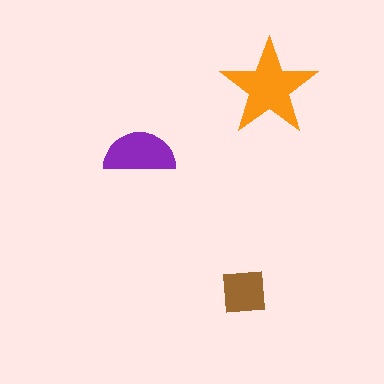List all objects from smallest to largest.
The brown square, the purple semicircle, the orange star.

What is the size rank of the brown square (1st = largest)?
3rd.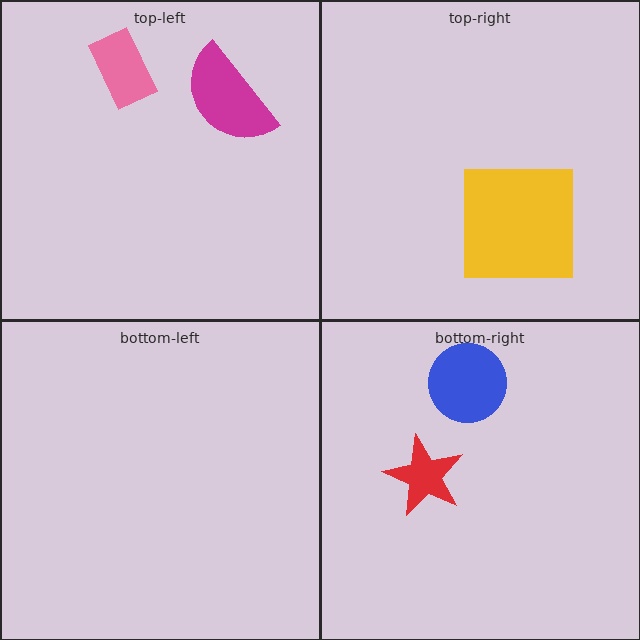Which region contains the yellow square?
The top-right region.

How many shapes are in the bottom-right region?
2.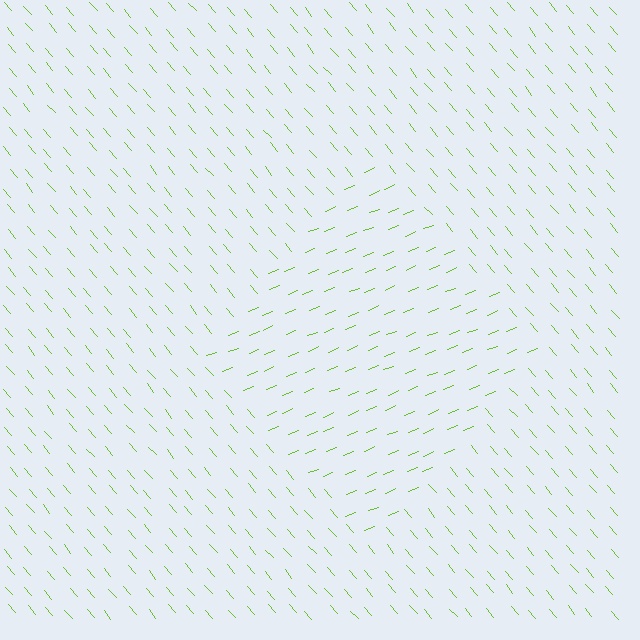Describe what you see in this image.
The image is filled with small lime line segments. A diamond region in the image has lines oriented differently from the surrounding lines, creating a visible texture boundary.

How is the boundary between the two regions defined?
The boundary is defined purely by a change in line orientation (approximately 72 degrees difference). All lines are the same color and thickness.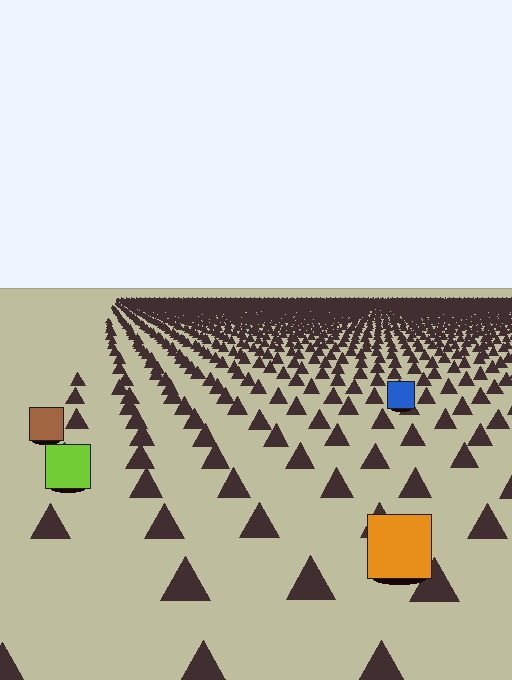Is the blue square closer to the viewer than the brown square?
No. The brown square is closer — you can tell from the texture gradient: the ground texture is coarser near it.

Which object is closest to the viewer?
The orange square is closest. The texture marks near it are larger and more spread out.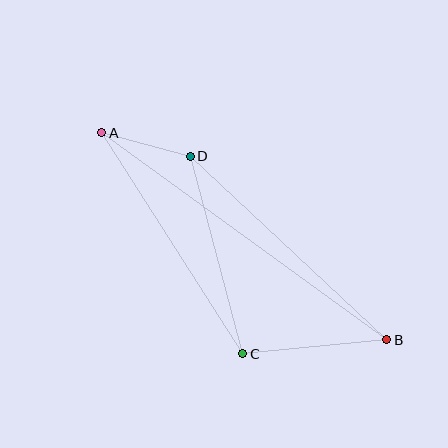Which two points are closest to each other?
Points A and D are closest to each other.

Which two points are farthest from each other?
Points A and B are farthest from each other.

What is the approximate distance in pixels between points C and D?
The distance between C and D is approximately 204 pixels.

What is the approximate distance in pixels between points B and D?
The distance between B and D is approximately 269 pixels.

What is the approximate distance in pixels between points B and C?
The distance between B and C is approximately 145 pixels.